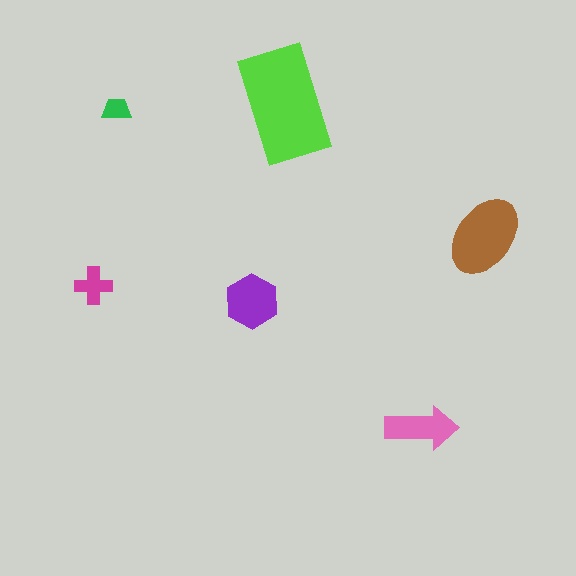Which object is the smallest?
The green trapezoid.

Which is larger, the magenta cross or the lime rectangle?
The lime rectangle.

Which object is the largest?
The lime rectangle.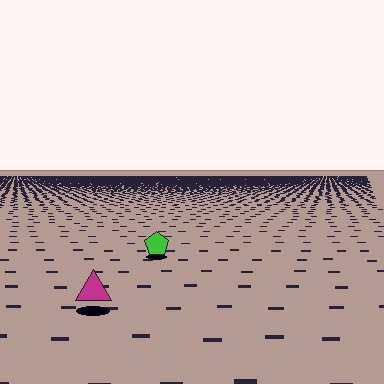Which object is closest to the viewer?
The magenta triangle is closest. The texture marks near it are larger and more spread out.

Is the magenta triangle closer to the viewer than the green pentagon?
Yes. The magenta triangle is closer — you can tell from the texture gradient: the ground texture is coarser near it.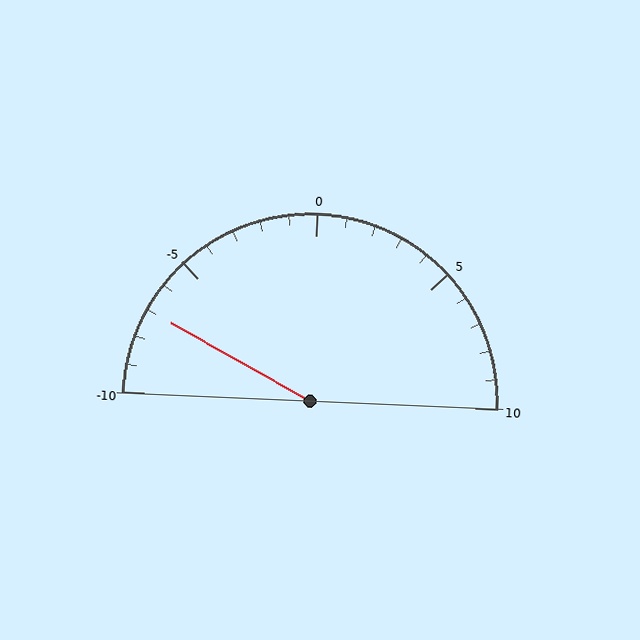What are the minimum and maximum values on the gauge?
The gauge ranges from -10 to 10.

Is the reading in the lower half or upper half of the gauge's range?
The reading is in the lower half of the range (-10 to 10).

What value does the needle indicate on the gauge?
The needle indicates approximately -7.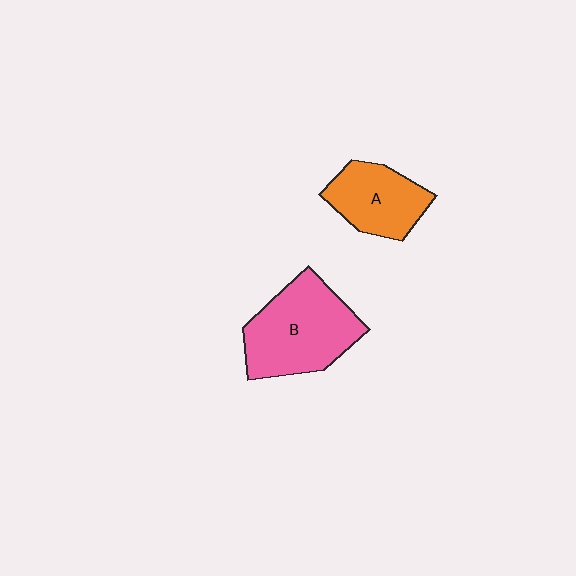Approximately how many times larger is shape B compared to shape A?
Approximately 1.5 times.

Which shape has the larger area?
Shape B (pink).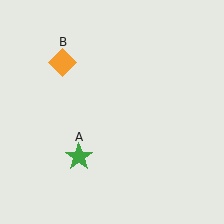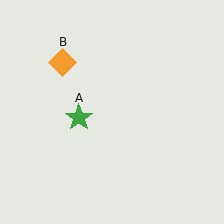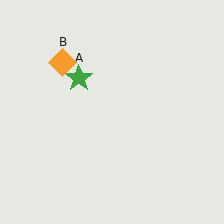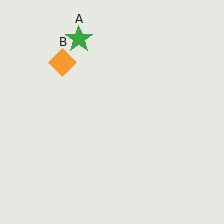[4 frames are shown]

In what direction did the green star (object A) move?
The green star (object A) moved up.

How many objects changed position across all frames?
1 object changed position: green star (object A).